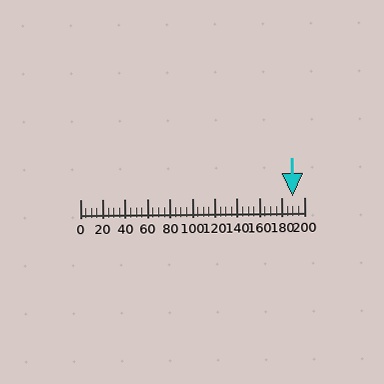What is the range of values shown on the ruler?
The ruler shows values from 0 to 200.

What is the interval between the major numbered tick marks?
The major tick marks are spaced 20 units apart.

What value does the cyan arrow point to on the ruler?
The cyan arrow points to approximately 190.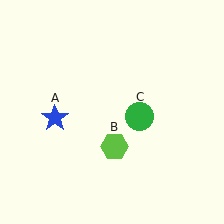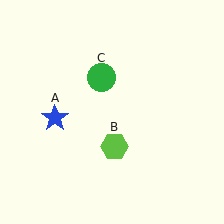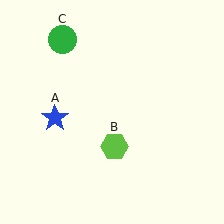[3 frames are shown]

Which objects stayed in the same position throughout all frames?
Blue star (object A) and lime hexagon (object B) remained stationary.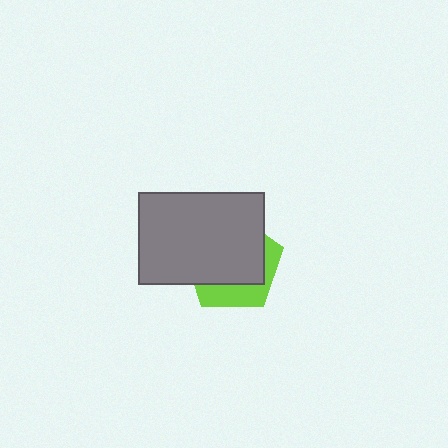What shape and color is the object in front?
The object in front is a gray rectangle.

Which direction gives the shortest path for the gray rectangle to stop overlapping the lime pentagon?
Moving toward the upper-left gives the shortest separation.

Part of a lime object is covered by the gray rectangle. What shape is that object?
It is a pentagon.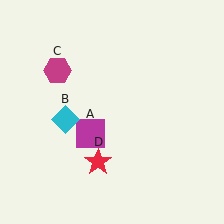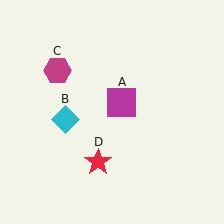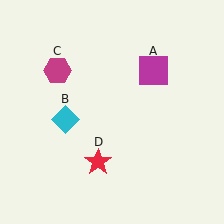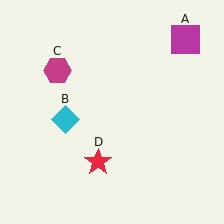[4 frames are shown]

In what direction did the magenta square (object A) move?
The magenta square (object A) moved up and to the right.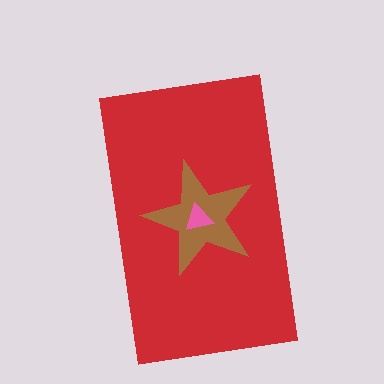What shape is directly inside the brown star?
The pink triangle.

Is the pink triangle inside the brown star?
Yes.